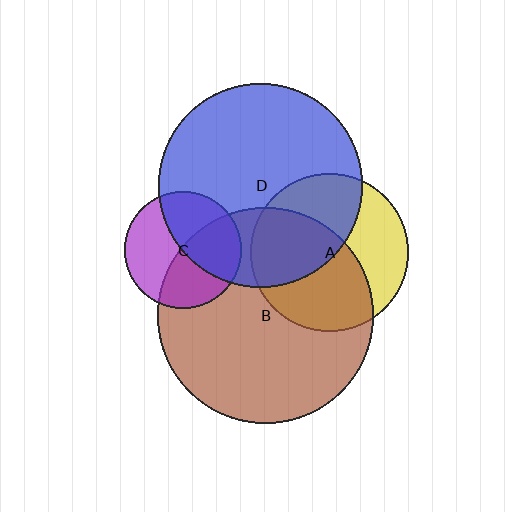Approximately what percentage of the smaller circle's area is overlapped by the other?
Approximately 45%.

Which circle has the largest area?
Circle B (brown).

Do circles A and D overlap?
Yes.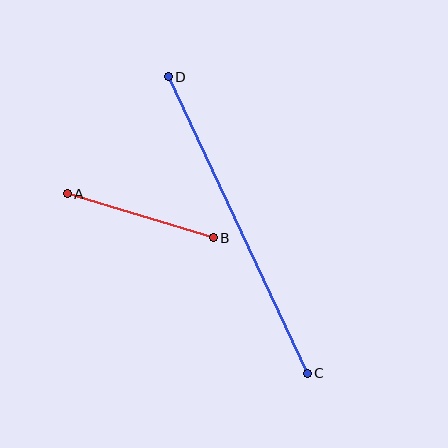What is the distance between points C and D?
The distance is approximately 327 pixels.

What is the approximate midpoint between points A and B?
The midpoint is at approximately (140, 216) pixels.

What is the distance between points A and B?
The distance is approximately 152 pixels.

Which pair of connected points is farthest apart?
Points C and D are farthest apart.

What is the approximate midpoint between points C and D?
The midpoint is at approximately (238, 225) pixels.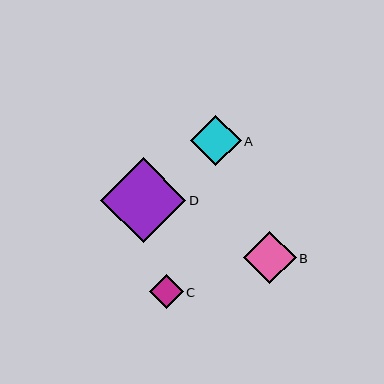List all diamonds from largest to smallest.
From largest to smallest: D, B, A, C.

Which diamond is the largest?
Diamond D is the largest with a size of approximately 85 pixels.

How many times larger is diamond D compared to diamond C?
Diamond D is approximately 2.5 times the size of diamond C.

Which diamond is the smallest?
Diamond C is the smallest with a size of approximately 34 pixels.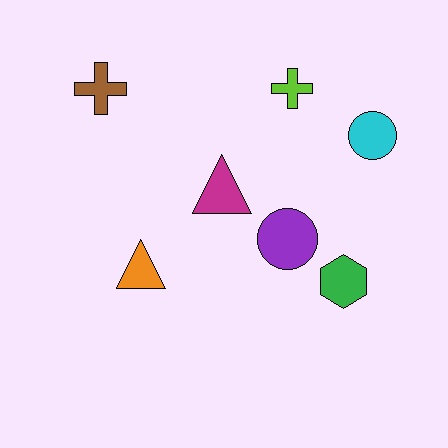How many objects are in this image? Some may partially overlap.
There are 7 objects.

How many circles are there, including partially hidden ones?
There are 2 circles.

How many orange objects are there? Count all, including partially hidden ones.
There is 1 orange object.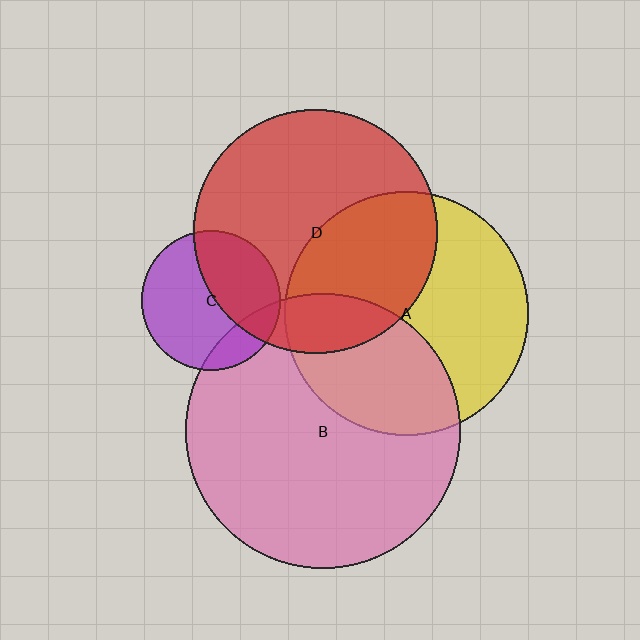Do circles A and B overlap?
Yes.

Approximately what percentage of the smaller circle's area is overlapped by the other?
Approximately 35%.